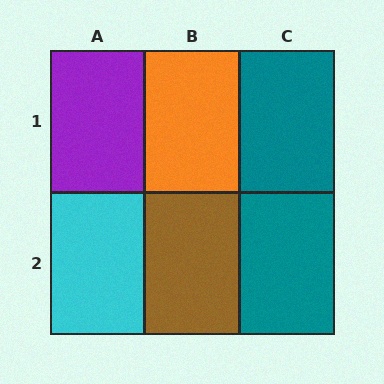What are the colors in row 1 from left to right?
Purple, orange, teal.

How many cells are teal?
2 cells are teal.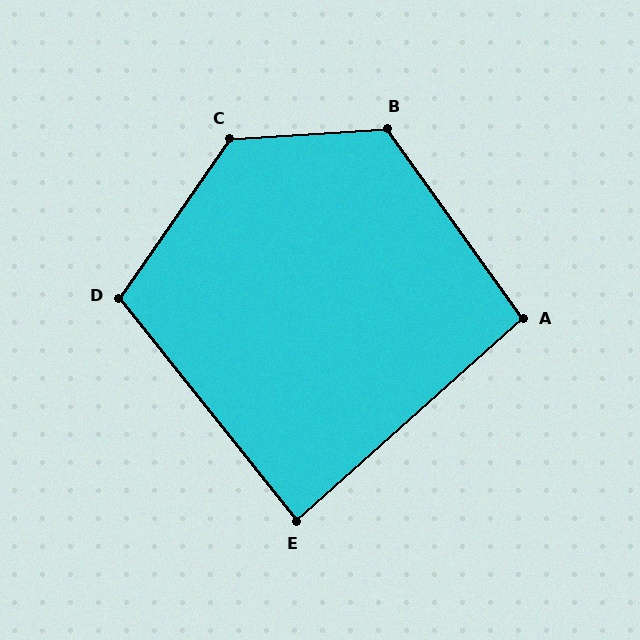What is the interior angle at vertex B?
Approximately 122 degrees (obtuse).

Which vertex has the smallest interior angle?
E, at approximately 87 degrees.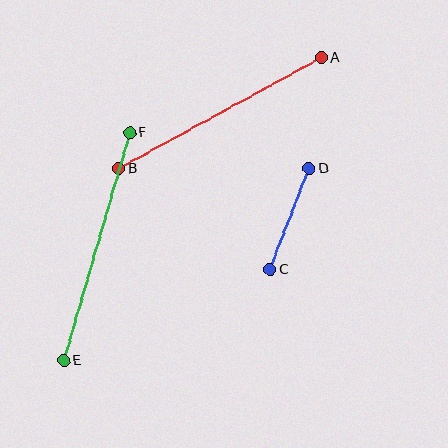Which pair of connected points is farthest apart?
Points E and F are farthest apart.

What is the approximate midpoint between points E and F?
The midpoint is at approximately (97, 247) pixels.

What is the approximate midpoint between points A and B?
The midpoint is at approximately (220, 113) pixels.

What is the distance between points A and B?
The distance is approximately 231 pixels.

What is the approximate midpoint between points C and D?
The midpoint is at approximately (290, 219) pixels.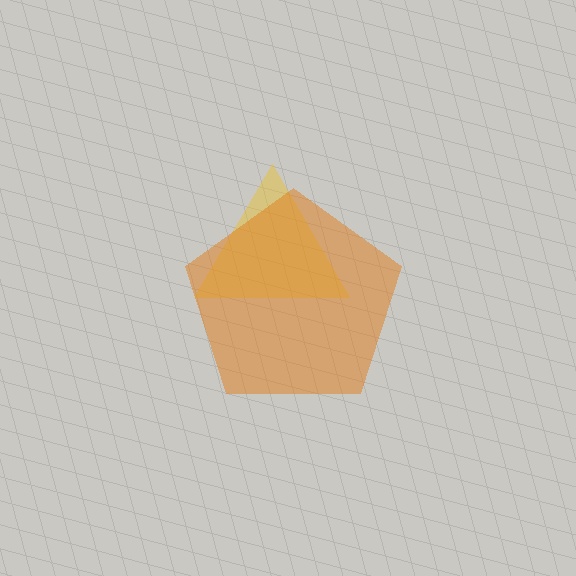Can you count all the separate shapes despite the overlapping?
Yes, there are 2 separate shapes.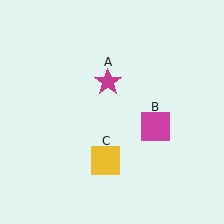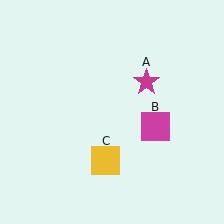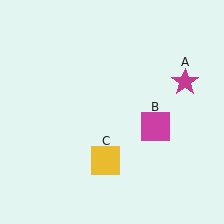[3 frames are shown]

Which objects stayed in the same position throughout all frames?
Magenta square (object B) and yellow square (object C) remained stationary.